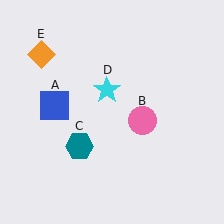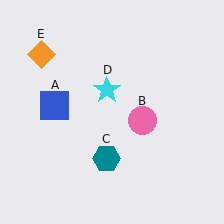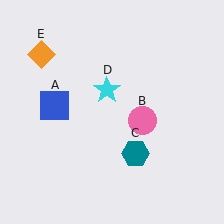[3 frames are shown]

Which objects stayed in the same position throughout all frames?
Blue square (object A) and pink circle (object B) and cyan star (object D) and orange diamond (object E) remained stationary.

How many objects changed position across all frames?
1 object changed position: teal hexagon (object C).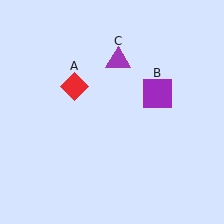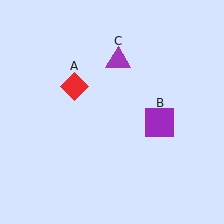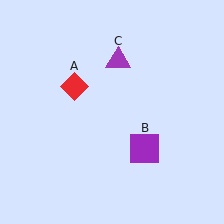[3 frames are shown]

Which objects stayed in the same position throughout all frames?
Red diamond (object A) and purple triangle (object C) remained stationary.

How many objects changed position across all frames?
1 object changed position: purple square (object B).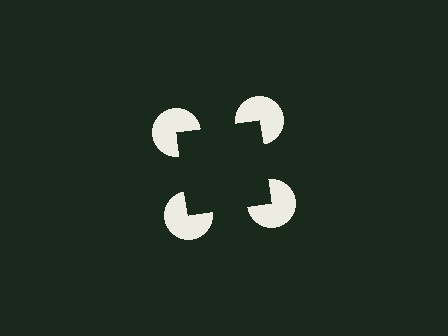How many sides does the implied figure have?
4 sides.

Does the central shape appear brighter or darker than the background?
It typically appears slightly darker than the background, even though no actual brightness change is drawn.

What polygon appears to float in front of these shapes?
An illusory square — its edges are inferred from the aligned wedge cuts in the pac-man discs, not physically drawn.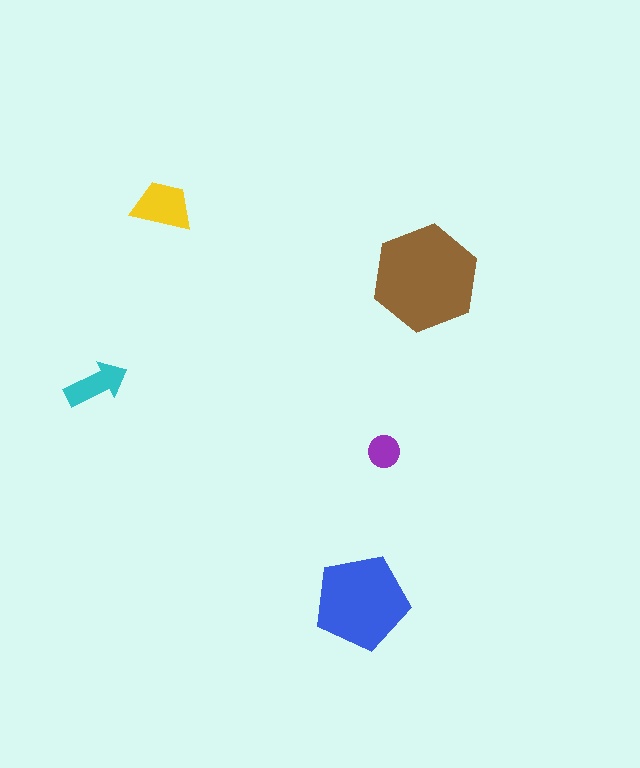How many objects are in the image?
There are 5 objects in the image.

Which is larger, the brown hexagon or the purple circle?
The brown hexagon.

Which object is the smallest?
The purple circle.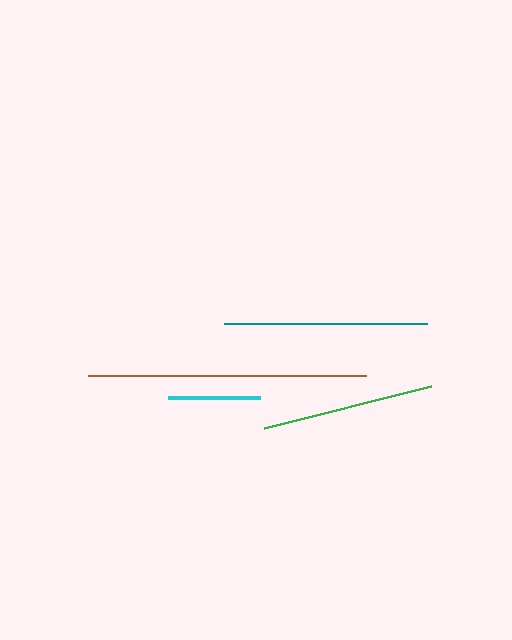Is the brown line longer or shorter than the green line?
The brown line is longer than the green line.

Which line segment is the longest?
The brown line is the longest at approximately 279 pixels.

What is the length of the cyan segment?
The cyan segment is approximately 92 pixels long.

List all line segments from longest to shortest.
From longest to shortest: brown, teal, green, cyan.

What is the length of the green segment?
The green segment is approximately 173 pixels long.